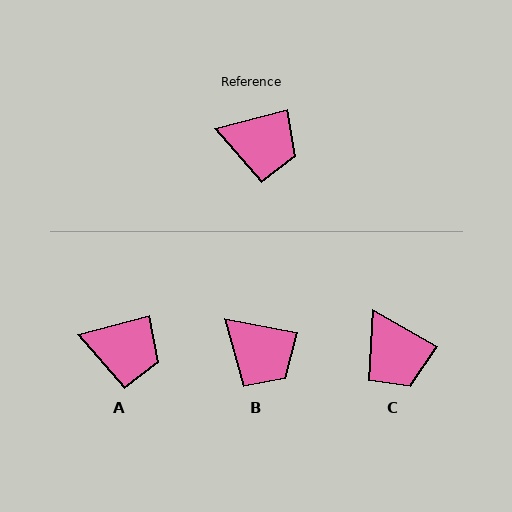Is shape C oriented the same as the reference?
No, it is off by about 45 degrees.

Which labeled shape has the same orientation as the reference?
A.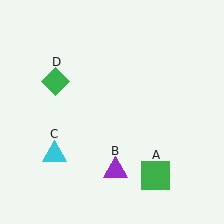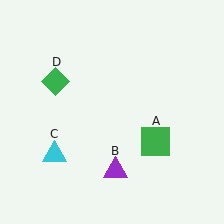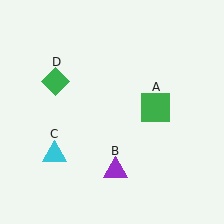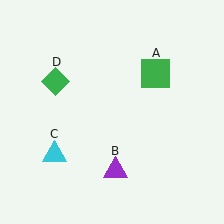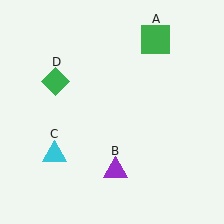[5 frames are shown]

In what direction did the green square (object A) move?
The green square (object A) moved up.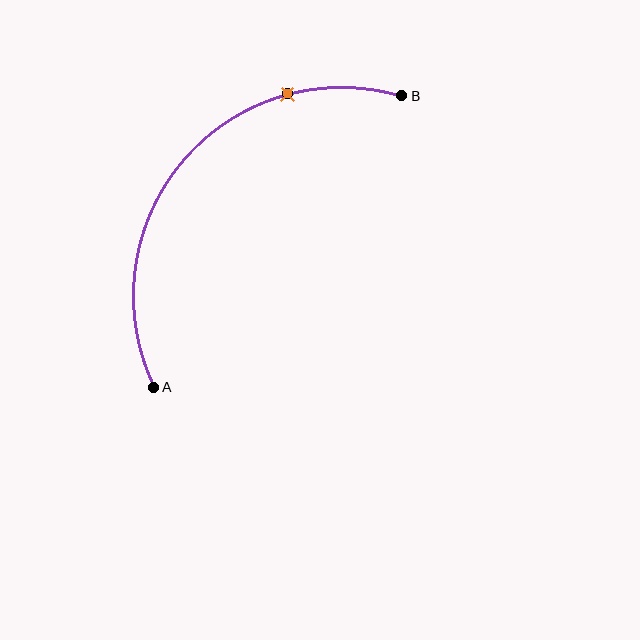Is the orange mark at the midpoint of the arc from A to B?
No. The orange mark lies on the arc but is closer to endpoint B. The arc midpoint would be at the point on the curve equidistant along the arc from both A and B.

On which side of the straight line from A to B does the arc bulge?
The arc bulges above and to the left of the straight line connecting A and B.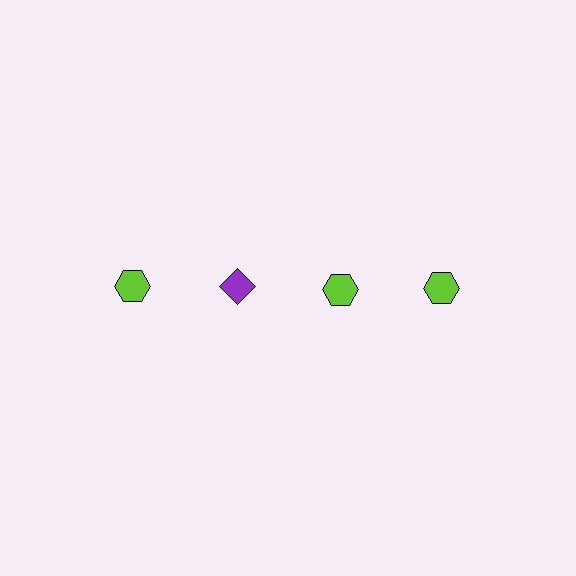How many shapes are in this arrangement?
There are 4 shapes arranged in a grid pattern.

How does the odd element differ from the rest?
It differs in both color (purple instead of lime) and shape (diamond instead of hexagon).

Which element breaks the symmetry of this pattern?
The purple diamond in the top row, second from left column breaks the symmetry. All other shapes are lime hexagons.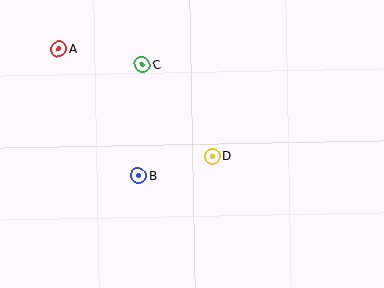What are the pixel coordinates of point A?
Point A is at (59, 49).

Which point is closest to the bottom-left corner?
Point B is closest to the bottom-left corner.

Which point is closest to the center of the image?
Point D at (213, 156) is closest to the center.